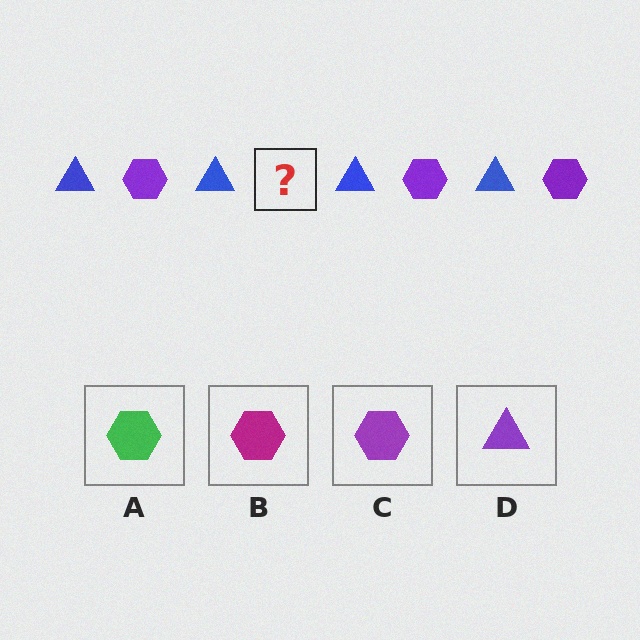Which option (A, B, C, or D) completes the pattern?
C.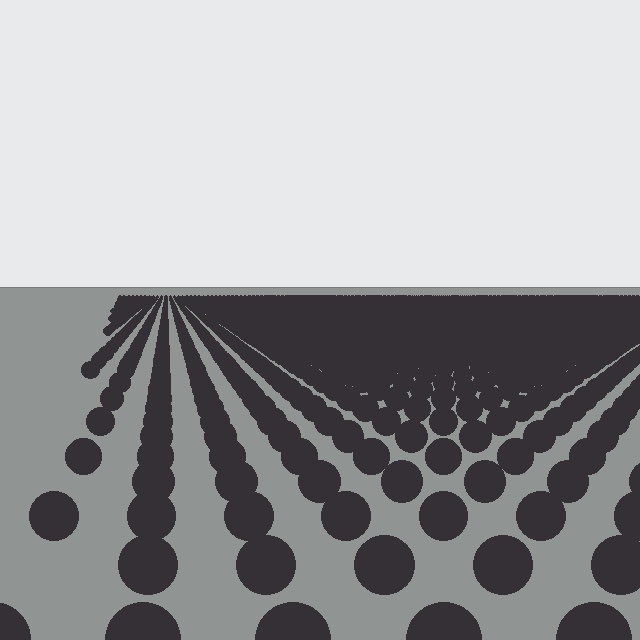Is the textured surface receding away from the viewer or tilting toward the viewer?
The surface is receding away from the viewer. Texture elements get smaller and denser toward the top.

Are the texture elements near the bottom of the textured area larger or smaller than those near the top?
Larger. Near the bottom, elements are closer to the viewer and appear at a bigger on-screen size.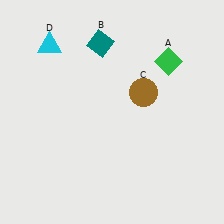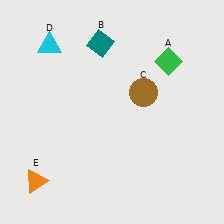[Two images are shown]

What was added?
An orange triangle (E) was added in Image 2.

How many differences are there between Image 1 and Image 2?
There is 1 difference between the two images.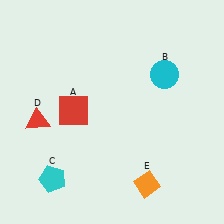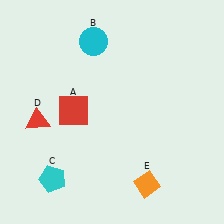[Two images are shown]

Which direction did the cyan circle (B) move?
The cyan circle (B) moved left.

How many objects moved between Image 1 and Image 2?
1 object moved between the two images.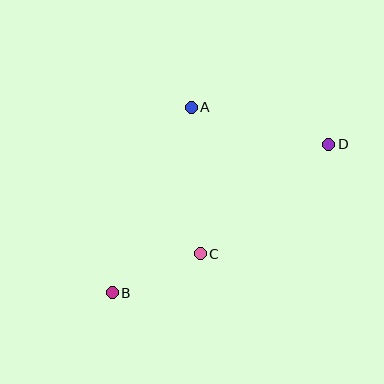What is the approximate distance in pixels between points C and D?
The distance between C and D is approximately 169 pixels.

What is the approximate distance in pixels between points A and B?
The distance between A and B is approximately 202 pixels.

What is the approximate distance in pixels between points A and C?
The distance between A and C is approximately 147 pixels.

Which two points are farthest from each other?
Points B and D are farthest from each other.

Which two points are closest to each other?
Points B and C are closest to each other.